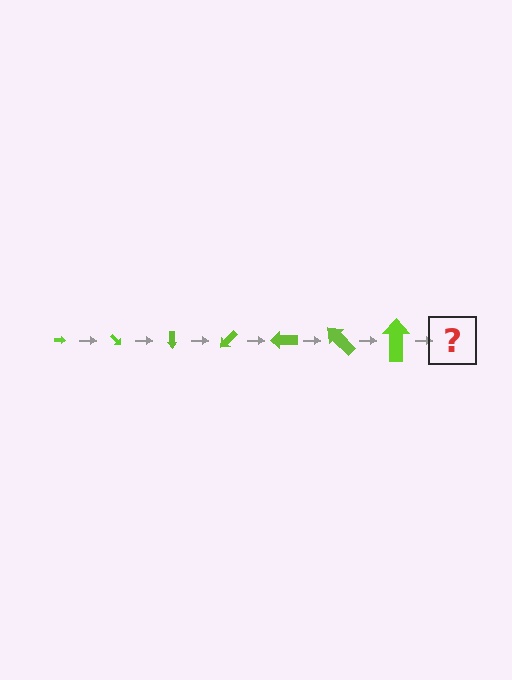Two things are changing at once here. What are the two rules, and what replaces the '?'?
The two rules are that the arrow grows larger each step and it rotates 45 degrees each step. The '?' should be an arrow, larger than the previous one and rotated 315 degrees from the start.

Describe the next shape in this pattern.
It should be an arrow, larger than the previous one and rotated 315 degrees from the start.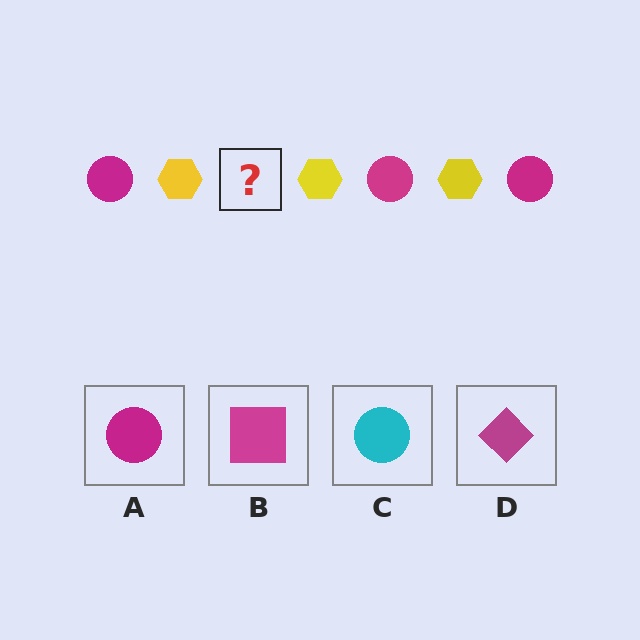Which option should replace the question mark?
Option A.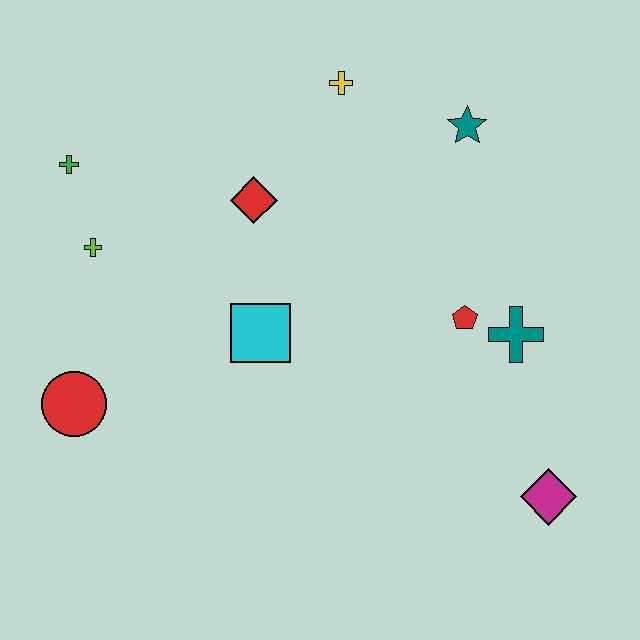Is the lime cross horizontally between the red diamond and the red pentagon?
No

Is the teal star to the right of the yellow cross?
Yes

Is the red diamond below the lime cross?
No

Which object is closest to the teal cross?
The red pentagon is closest to the teal cross.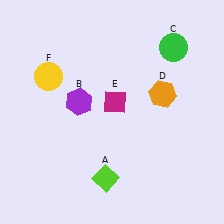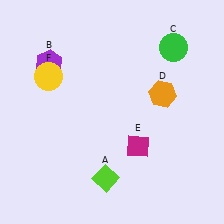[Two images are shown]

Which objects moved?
The objects that moved are: the purple hexagon (B), the magenta diamond (E).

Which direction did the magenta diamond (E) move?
The magenta diamond (E) moved down.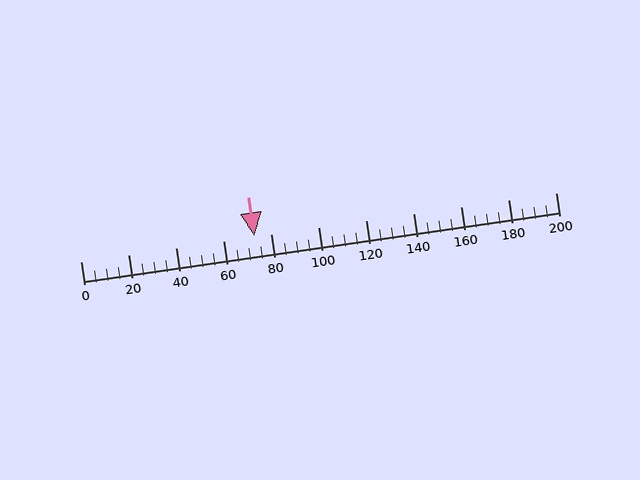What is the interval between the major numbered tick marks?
The major tick marks are spaced 20 units apart.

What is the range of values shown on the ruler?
The ruler shows values from 0 to 200.